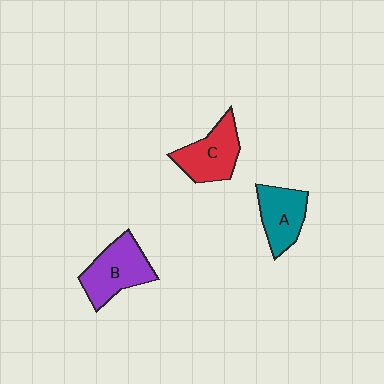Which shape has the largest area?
Shape B (purple).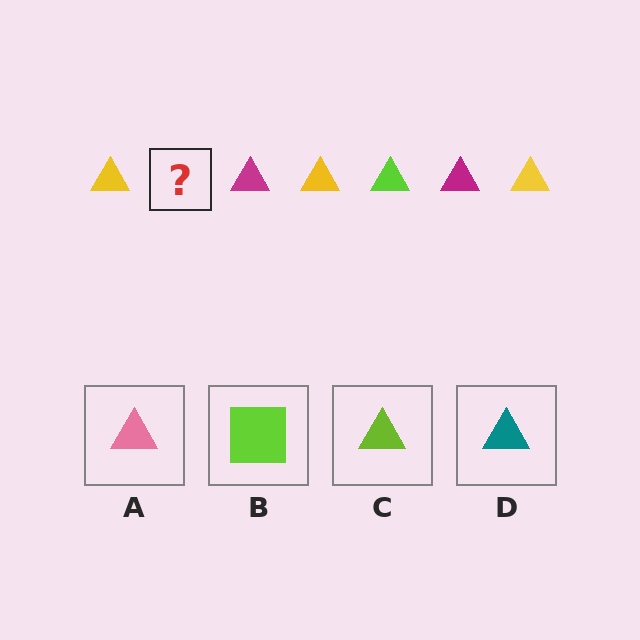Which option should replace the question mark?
Option C.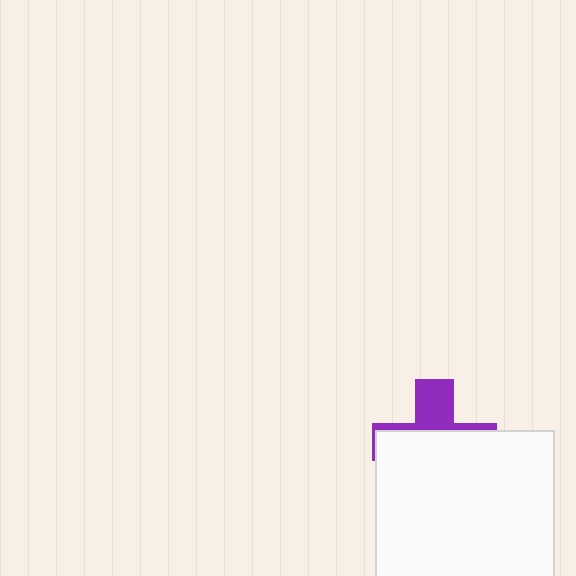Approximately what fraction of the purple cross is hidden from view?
Roughly 69% of the purple cross is hidden behind the white square.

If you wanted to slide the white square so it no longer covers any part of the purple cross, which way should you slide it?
Slide it down — that is the most direct way to separate the two shapes.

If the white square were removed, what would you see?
You would see the complete purple cross.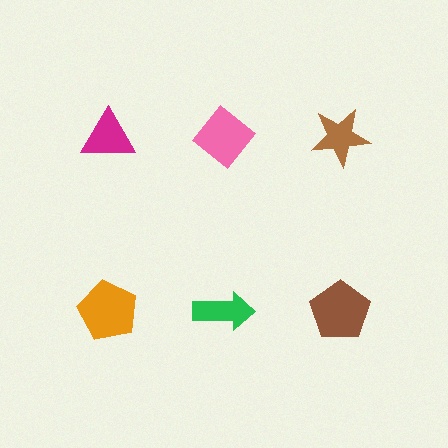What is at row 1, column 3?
A brown star.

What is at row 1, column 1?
A magenta triangle.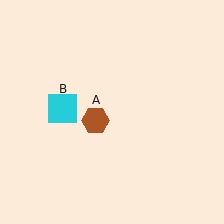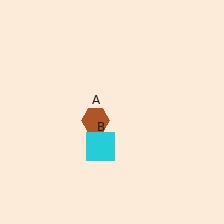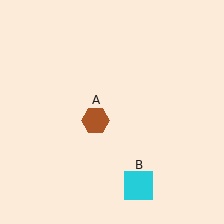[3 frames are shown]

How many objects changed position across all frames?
1 object changed position: cyan square (object B).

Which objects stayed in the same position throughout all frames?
Brown hexagon (object A) remained stationary.